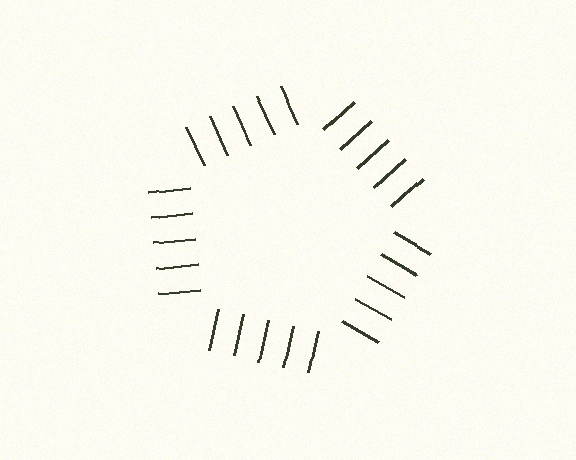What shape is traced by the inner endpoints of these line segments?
An illusory pentagon — the line segments terminate on its edges but no continuous stroke is drawn.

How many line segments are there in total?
25 — 5 along each of the 5 edges.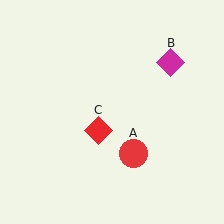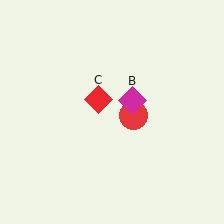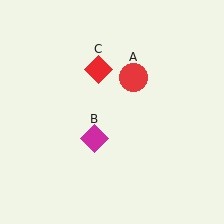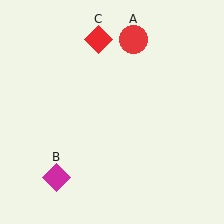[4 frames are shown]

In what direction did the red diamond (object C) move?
The red diamond (object C) moved up.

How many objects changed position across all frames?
3 objects changed position: red circle (object A), magenta diamond (object B), red diamond (object C).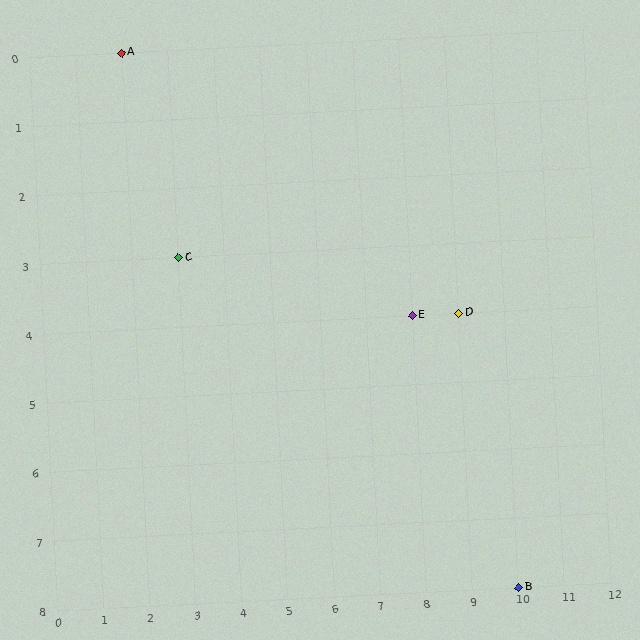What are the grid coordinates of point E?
Point E is at grid coordinates (8, 4).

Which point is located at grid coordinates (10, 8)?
Point B is at (10, 8).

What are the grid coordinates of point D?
Point D is at grid coordinates (9, 4).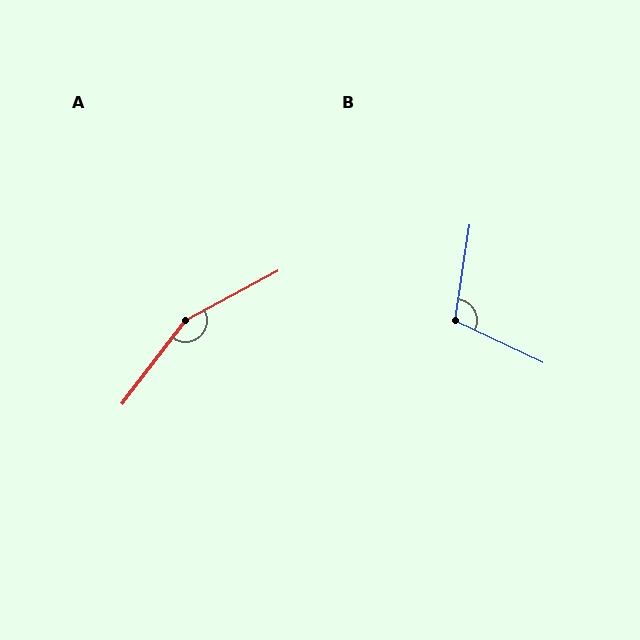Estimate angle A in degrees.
Approximately 155 degrees.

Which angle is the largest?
A, at approximately 155 degrees.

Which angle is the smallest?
B, at approximately 107 degrees.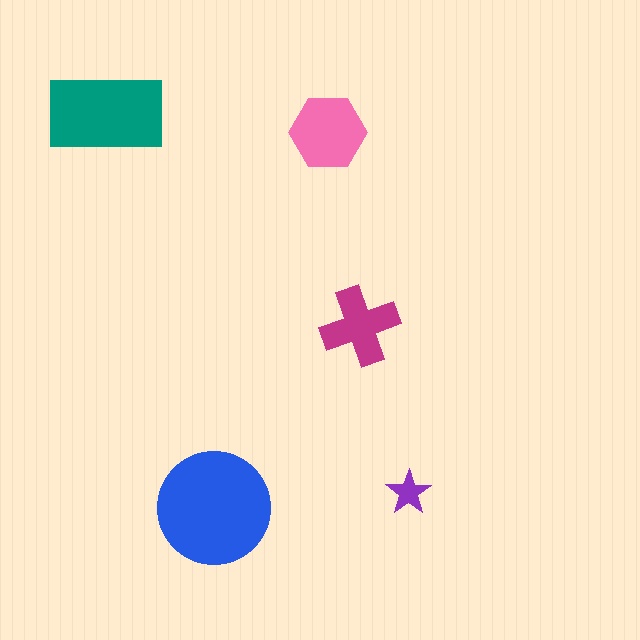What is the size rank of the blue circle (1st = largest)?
1st.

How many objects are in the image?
There are 5 objects in the image.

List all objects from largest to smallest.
The blue circle, the teal rectangle, the pink hexagon, the magenta cross, the purple star.